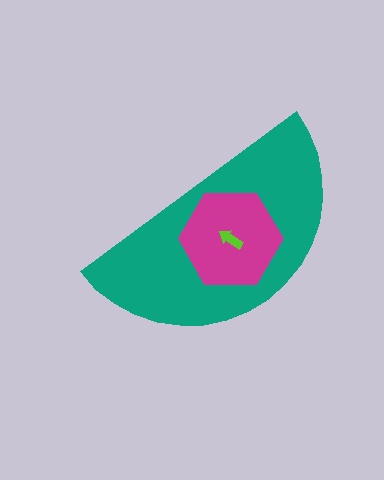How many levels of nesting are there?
3.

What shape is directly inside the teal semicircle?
The magenta hexagon.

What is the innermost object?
The lime arrow.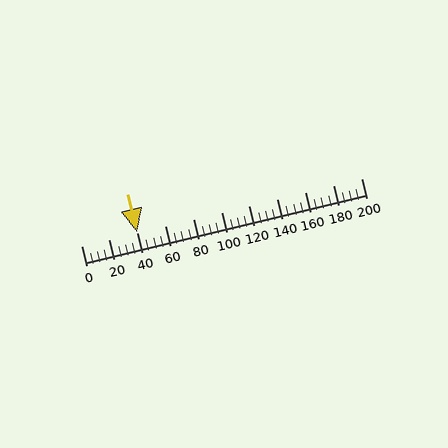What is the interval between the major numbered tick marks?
The major tick marks are spaced 20 units apart.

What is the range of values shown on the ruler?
The ruler shows values from 0 to 200.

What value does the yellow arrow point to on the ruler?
The yellow arrow points to approximately 40.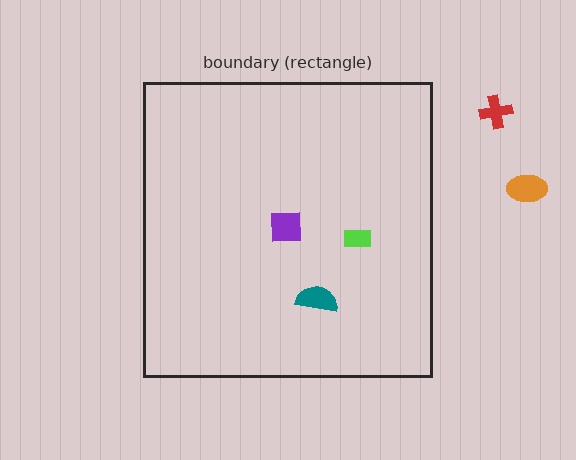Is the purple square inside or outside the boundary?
Inside.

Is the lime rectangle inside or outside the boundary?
Inside.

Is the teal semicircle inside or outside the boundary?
Inside.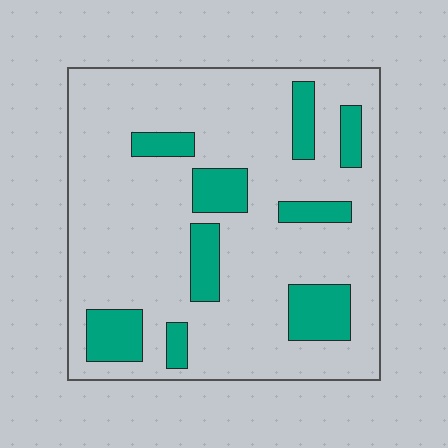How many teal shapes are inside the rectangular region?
9.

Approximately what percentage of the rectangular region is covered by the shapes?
Approximately 20%.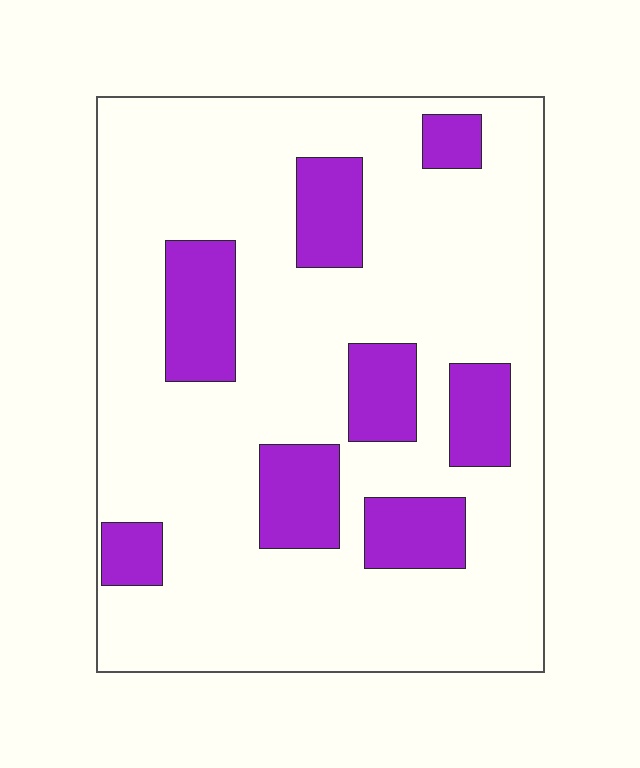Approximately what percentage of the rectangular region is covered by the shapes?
Approximately 20%.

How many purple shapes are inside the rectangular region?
8.